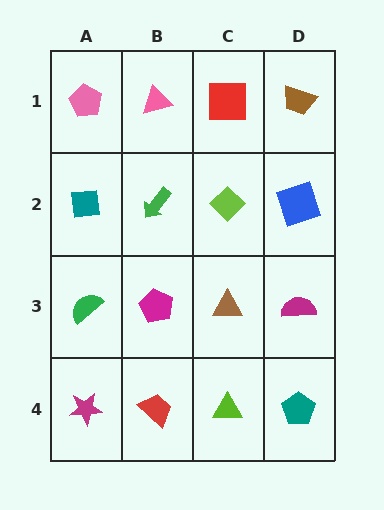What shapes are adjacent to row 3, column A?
A teal square (row 2, column A), a magenta star (row 4, column A), a magenta pentagon (row 3, column B).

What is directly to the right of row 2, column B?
A lime diamond.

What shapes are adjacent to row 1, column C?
A lime diamond (row 2, column C), a pink triangle (row 1, column B), a brown trapezoid (row 1, column D).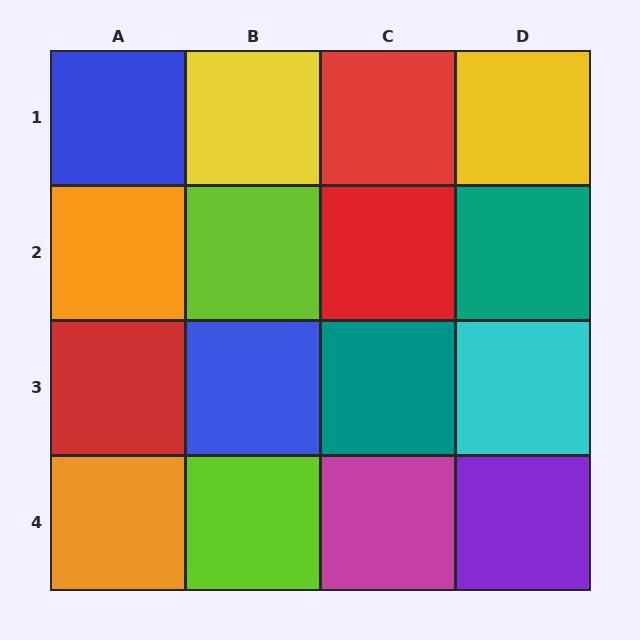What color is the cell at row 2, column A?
Orange.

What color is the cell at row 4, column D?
Purple.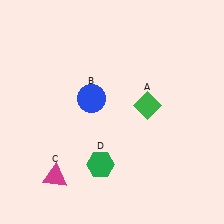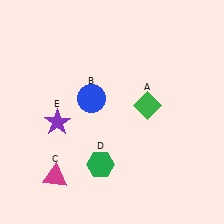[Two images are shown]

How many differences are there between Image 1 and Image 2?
There is 1 difference between the two images.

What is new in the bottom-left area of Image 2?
A purple star (E) was added in the bottom-left area of Image 2.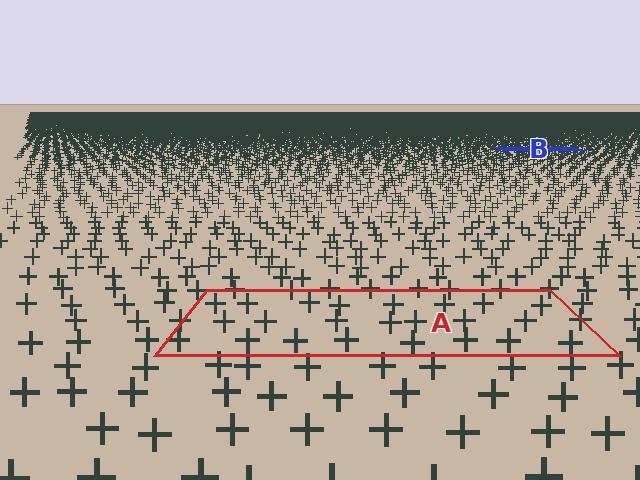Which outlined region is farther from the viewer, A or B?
Region B is farther from the viewer — the texture elements inside it appear smaller and more densely packed.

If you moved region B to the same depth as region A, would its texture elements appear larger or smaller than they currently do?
They would appear larger. At a closer depth, the same texture elements are projected at a bigger on-screen size.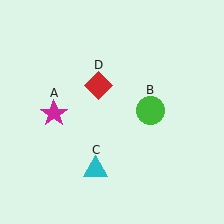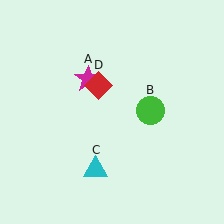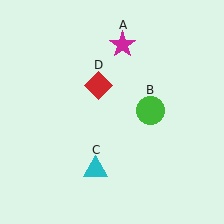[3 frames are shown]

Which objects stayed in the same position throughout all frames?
Green circle (object B) and cyan triangle (object C) and red diamond (object D) remained stationary.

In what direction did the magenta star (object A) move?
The magenta star (object A) moved up and to the right.